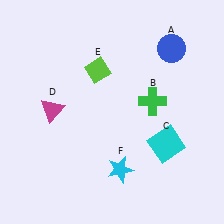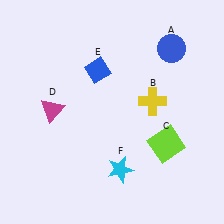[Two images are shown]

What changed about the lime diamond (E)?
In Image 1, E is lime. In Image 2, it changed to blue.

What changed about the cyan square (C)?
In Image 1, C is cyan. In Image 2, it changed to lime.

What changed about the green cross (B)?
In Image 1, B is green. In Image 2, it changed to yellow.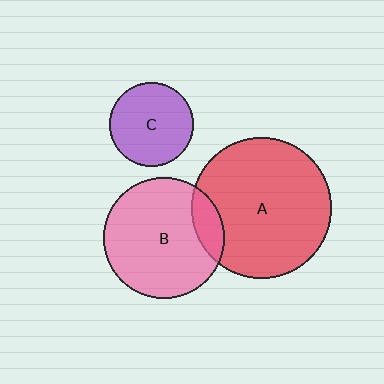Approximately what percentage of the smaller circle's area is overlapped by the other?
Approximately 15%.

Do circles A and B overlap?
Yes.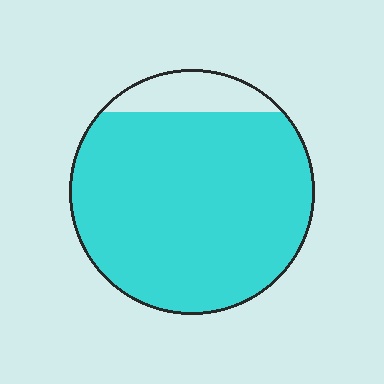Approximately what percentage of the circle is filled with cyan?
Approximately 90%.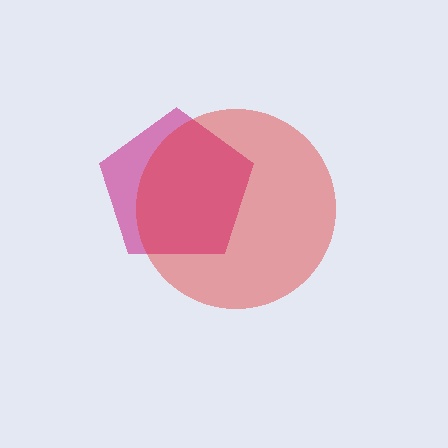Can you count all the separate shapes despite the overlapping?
Yes, there are 2 separate shapes.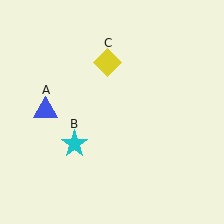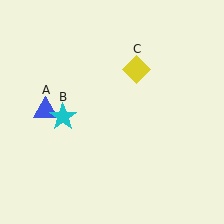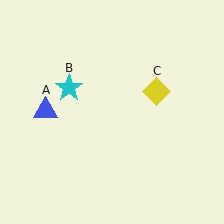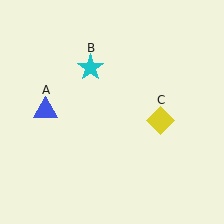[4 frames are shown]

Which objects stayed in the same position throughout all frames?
Blue triangle (object A) remained stationary.